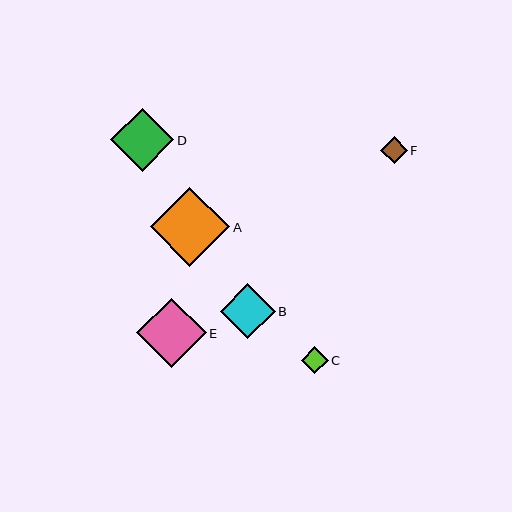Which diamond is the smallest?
Diamond F is the smallest with a size of approximately 26 pixels.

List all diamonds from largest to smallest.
From largest to smallest: A, E, D, B, C, F.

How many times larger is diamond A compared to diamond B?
Diamond A is approximately 1.4 times the size of diamond B.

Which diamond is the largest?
Diamond A is the largest with a size of approximately 80 pixels.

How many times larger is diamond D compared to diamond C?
Diamond D is approximately 2.3 times the size of diamond C.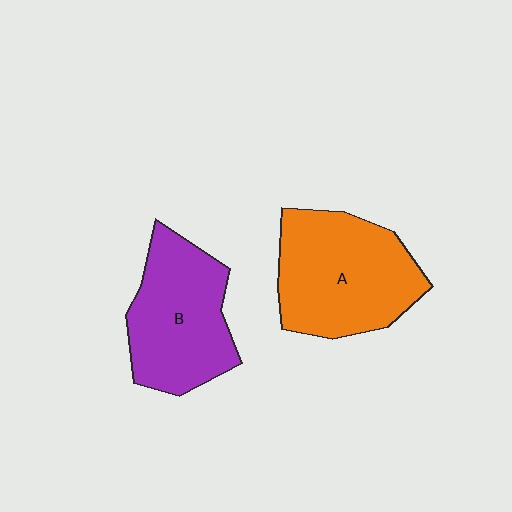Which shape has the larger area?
Shape A (orange).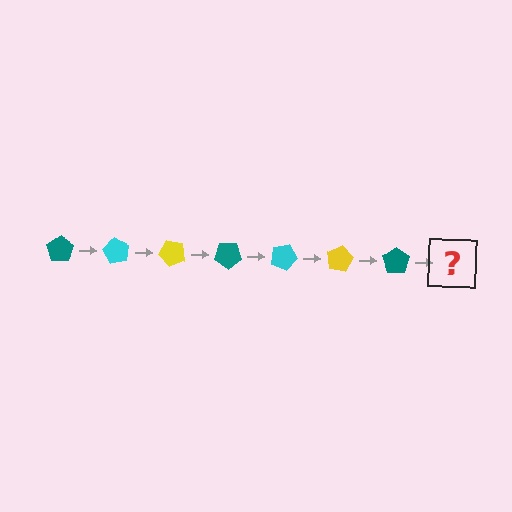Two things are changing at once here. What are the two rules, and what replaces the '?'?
The two rules are that it rotates 60 degrees each step and the color cycles through teal, cyan, and yellow. The '?' should be a cyan pentagon, rotated 420 degrees from the start.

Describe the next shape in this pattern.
It should be a cyan pentagon, rotated 420 degrees from the start.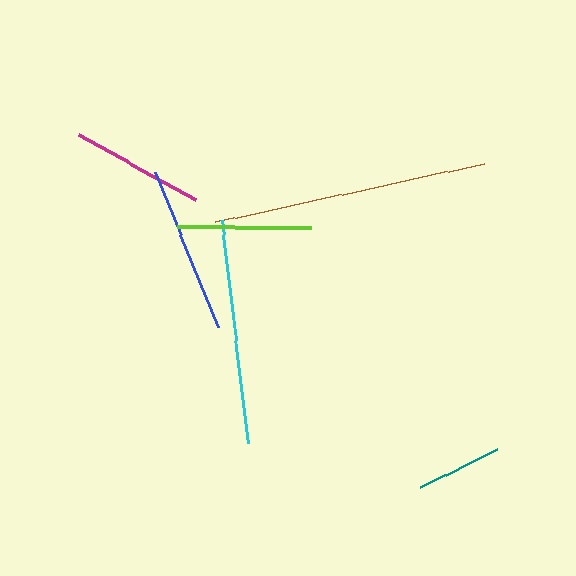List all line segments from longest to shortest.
From longest to shortest: brown, cyan, blue, lime, magenta, teal.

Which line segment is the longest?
The brown line is the longest at approximately 275 pixels.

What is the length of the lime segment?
The lime segment is approximately 134 pixels long.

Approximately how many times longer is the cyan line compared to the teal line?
The cyan line is approximately 2.6 times the length of the teal line.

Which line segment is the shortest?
The teal line is the shortest at approximately 86 pixels.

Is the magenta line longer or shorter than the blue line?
The blue line is longer than the magenta line.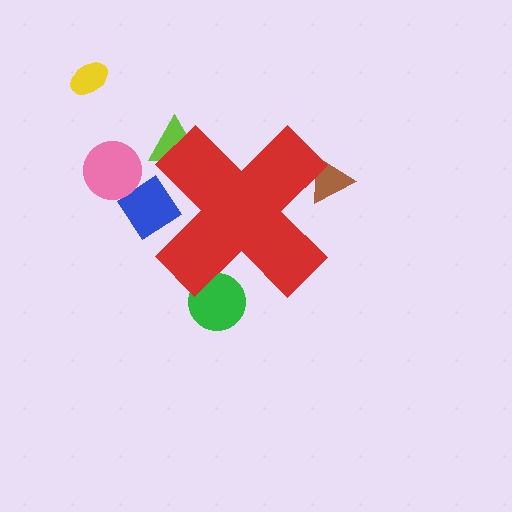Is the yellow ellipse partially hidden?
No, the yellow ellipse is fully visible.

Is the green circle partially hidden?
Yes, the green circle is partially hidden behind the red cross.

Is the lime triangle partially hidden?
Yes, the lime triangle is partially hidden behind the red cross.